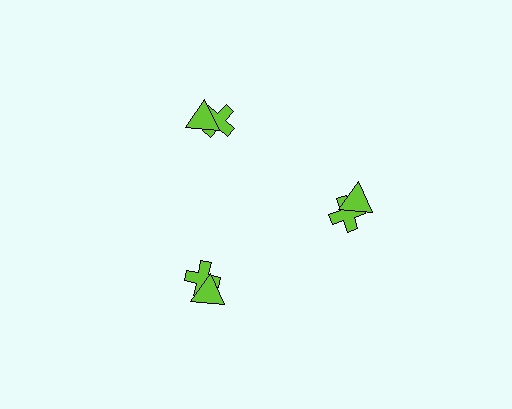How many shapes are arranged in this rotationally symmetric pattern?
There are 6 shapes, arranged in 3 groups of 2.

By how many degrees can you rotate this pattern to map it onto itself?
The pattern maps onto itself every 120 degrees of rotation.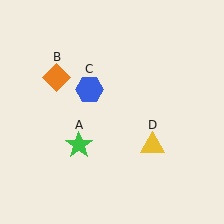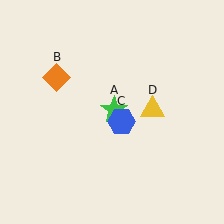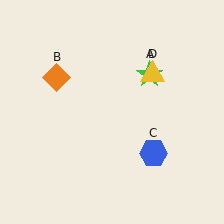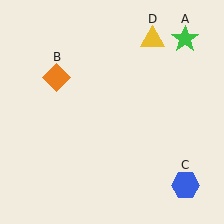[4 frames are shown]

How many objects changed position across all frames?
3 objects changed position: green star (object A), blue hexagon (object C), yellow triangle (object D).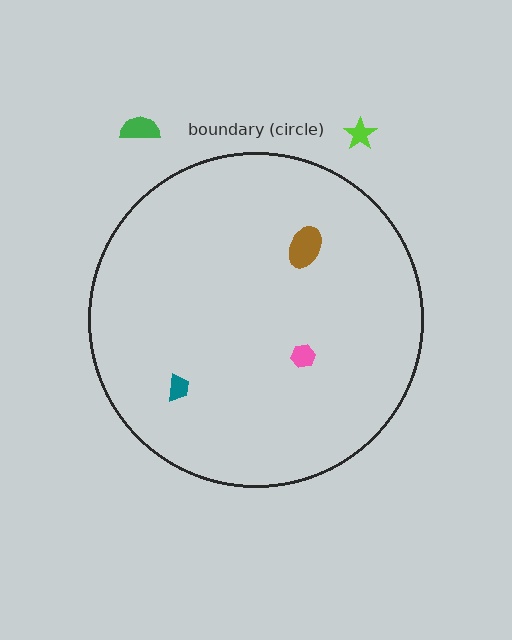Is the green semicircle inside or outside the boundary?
Outside.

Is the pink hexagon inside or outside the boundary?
Inside.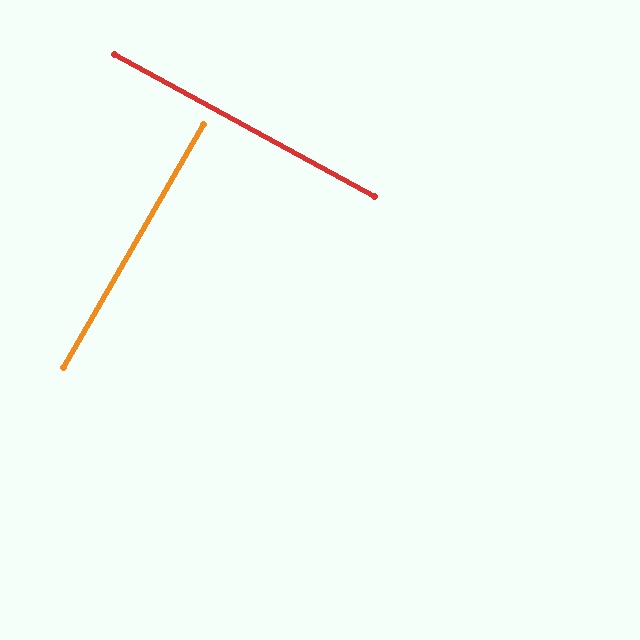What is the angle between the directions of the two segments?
Approximately 89 degrees.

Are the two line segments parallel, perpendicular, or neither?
Perpendicular — they meet at approximately 89°.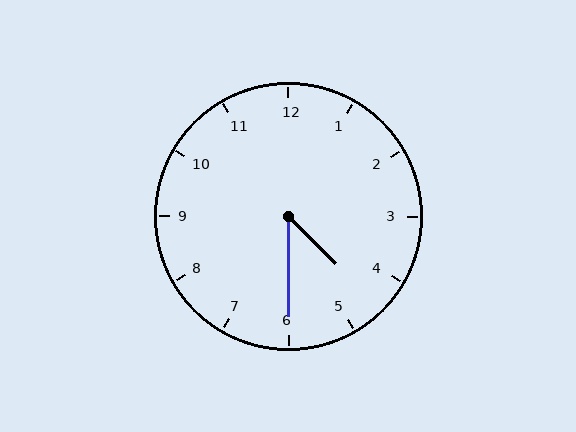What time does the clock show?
4:30.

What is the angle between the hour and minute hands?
Approximately 45 degrees.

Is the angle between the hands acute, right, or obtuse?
It is acute.